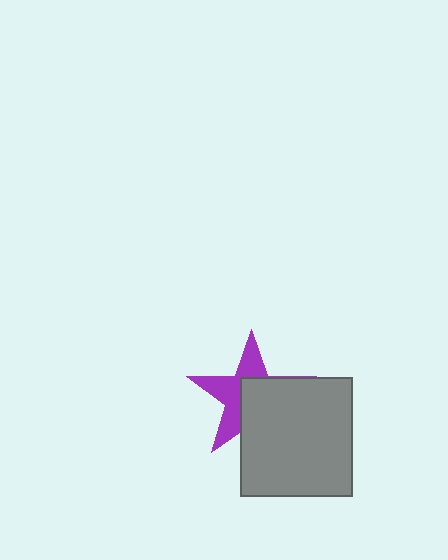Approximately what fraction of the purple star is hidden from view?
Roughly 52% of the purple star is hidden behind the gray rectangle.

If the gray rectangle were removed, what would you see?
You would see the complete purple star.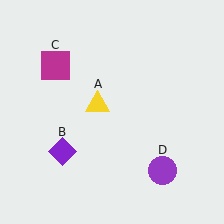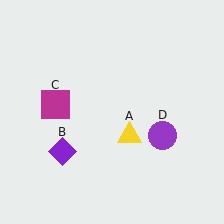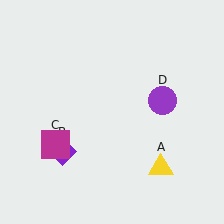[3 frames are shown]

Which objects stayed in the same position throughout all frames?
Purple diamond (object B) remained stationary.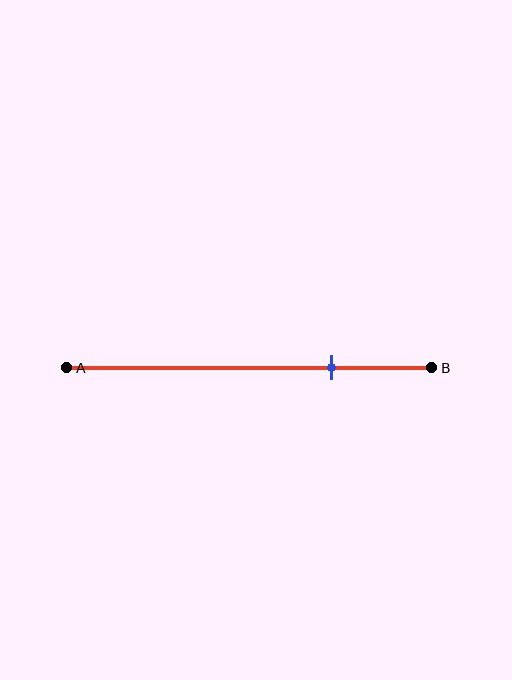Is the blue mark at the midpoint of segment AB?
No, the mark is at about 70% from A, not at the 50% midpoint.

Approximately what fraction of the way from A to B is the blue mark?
The blue mark is approximately 70% of the way from A to B.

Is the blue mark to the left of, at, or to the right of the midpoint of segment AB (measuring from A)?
The blue mark is to the right of the midpoint of segment AB.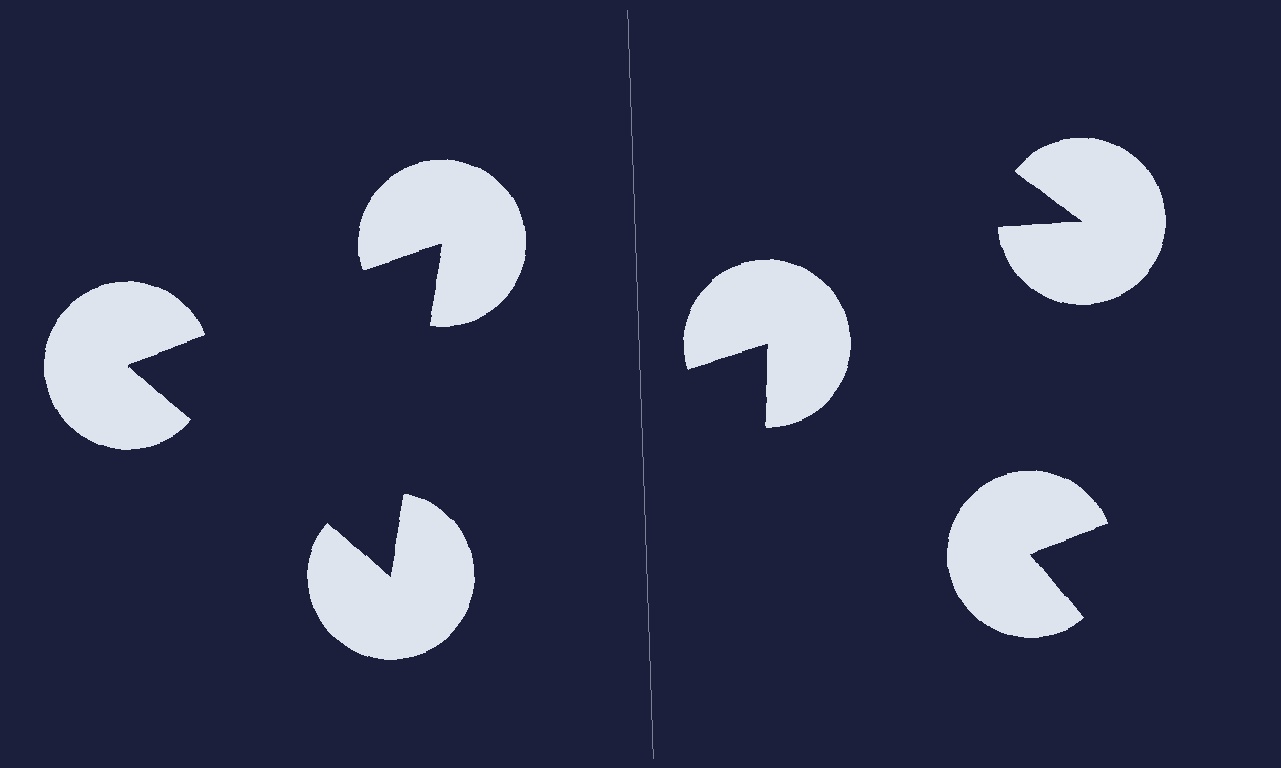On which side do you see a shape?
An illusory triangle appears on the left side. On the right side the wedge cuts are rotated, so no coherent shape forms.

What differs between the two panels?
The pac-man discs are positioned identically on both sides; only the wedge orientations differ. On the left they align to a triangle; on the right they are misaligned.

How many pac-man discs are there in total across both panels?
6 — 3 on each side.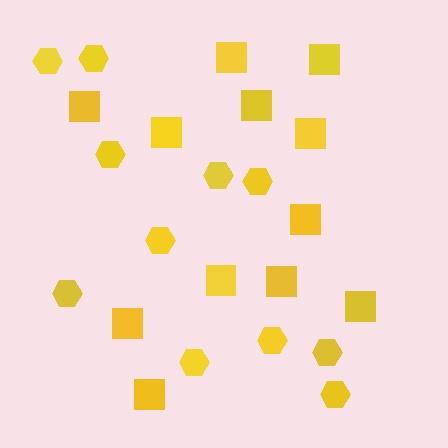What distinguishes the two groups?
There are 2 groups: one group of squares (12) and one group of hexagons (11).